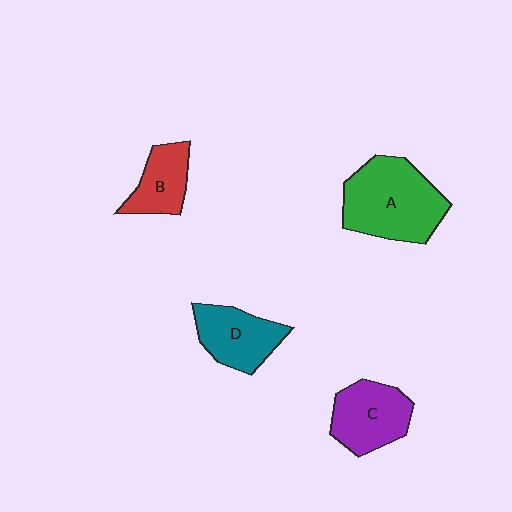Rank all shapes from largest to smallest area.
From largest to smallest: A (green), C (purple), D (teal), B (red).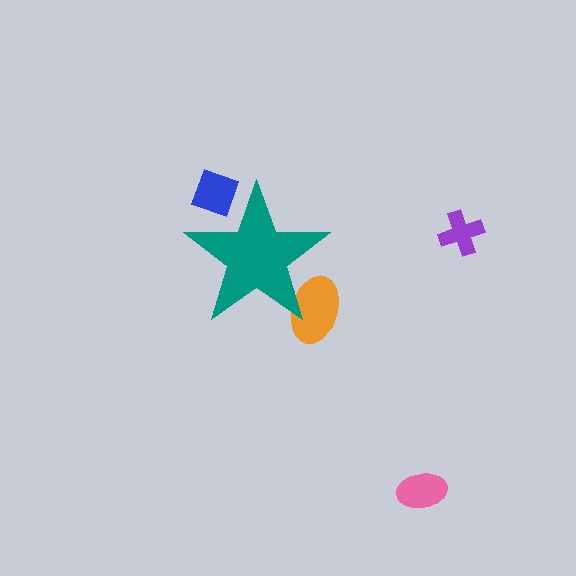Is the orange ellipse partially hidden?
Yes, the orange ellipse is partially hidden behind the teal star.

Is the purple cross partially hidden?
No, the purple cross is fully visible.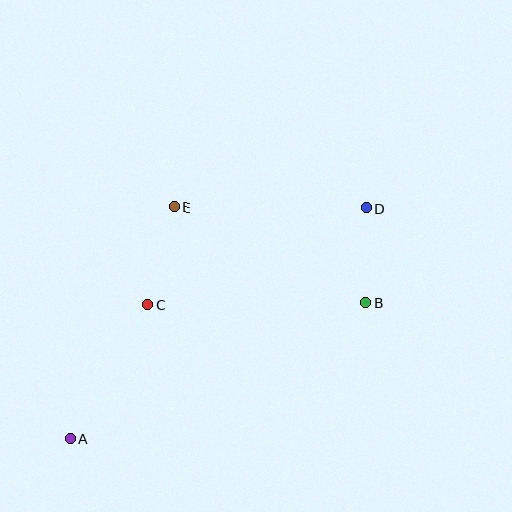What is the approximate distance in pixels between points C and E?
The distance between C and E is approximately 101 pixels.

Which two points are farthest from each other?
Points A and D are farthest from each other.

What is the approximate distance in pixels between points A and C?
The distance between A and C is approximately 155 pixels.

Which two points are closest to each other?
Points B and D are closest to each other.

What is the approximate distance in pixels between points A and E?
The distance between A and E is approximately 254 pixels.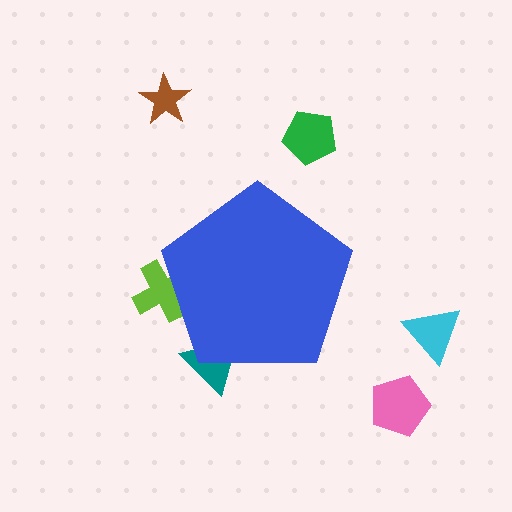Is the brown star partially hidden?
No, the brown star is fully visible.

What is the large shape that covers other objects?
A blue pentagon.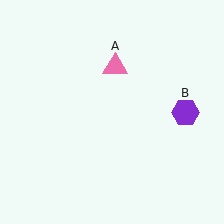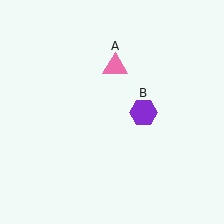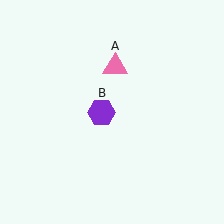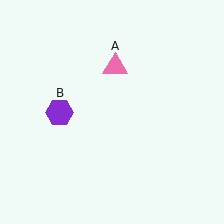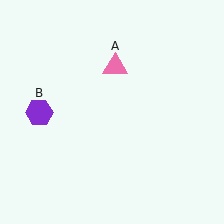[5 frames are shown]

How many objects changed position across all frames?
1 object changed position: purple hexagon (object B).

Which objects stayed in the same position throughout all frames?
Pink triangle (object A) remained stationary.